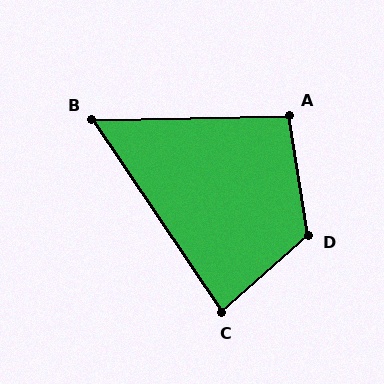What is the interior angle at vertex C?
Approximately 82 degrees (acute).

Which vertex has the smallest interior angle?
B, at approximately 57 degrees.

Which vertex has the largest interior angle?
D, at approximately 123 degrees.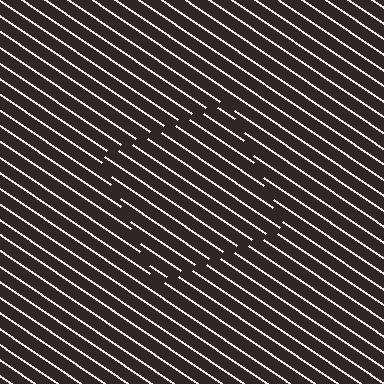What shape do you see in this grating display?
An illusory square. The interior of the shape contains the same grating, shifted by half a period — the contour is defined by the phase discontinuity where line-ends from the inner and outer gratings abut.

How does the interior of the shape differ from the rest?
The interior of the shape contains the same grating, shifted by half a period — the contour is defined by the phase discontinuity where line-ends from the inner and outer gratings abut.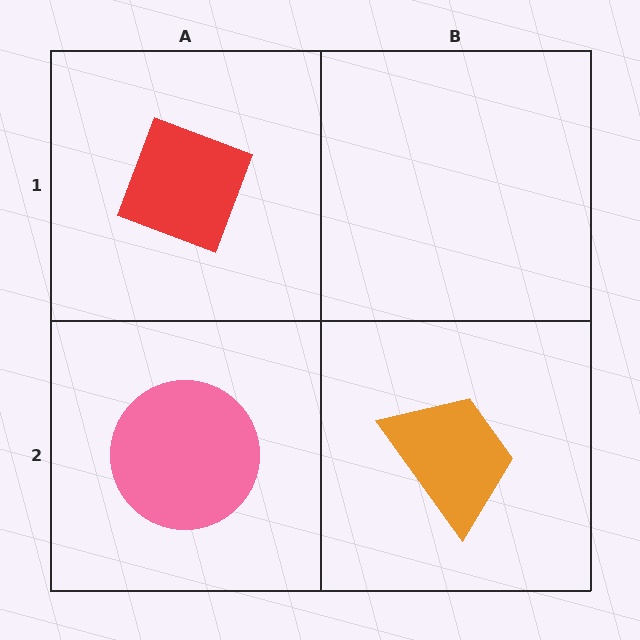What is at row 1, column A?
A red diamond.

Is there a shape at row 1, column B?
No, that cell is empty.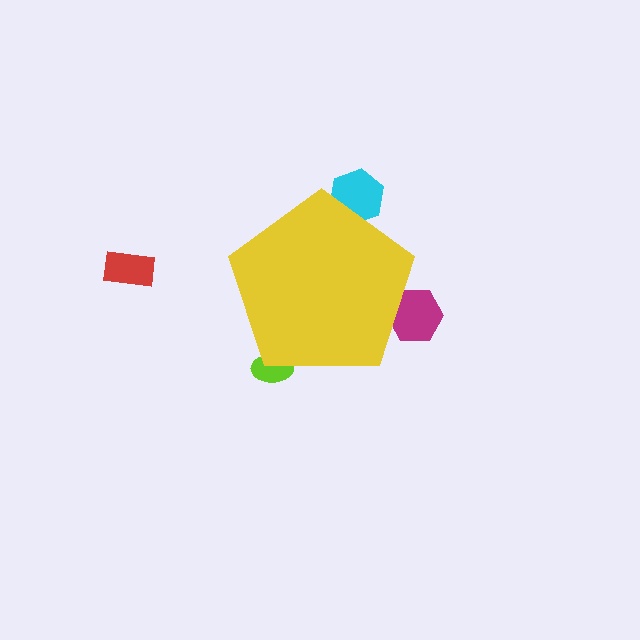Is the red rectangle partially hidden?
No, the red rectangle is fully visible.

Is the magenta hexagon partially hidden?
Yes, the magenta hexagon is partially hidden behind the yellow pentagon.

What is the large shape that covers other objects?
A yellow pentagon.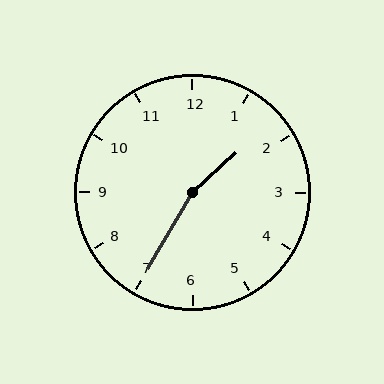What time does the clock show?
1:35.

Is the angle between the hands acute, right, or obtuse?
It is obtuse.